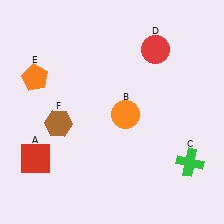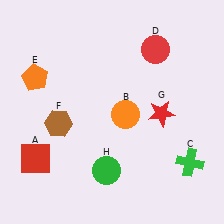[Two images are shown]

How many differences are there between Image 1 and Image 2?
There are 2 differences between the two images.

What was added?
A red star (G), a green circle (H) were added in Image 2.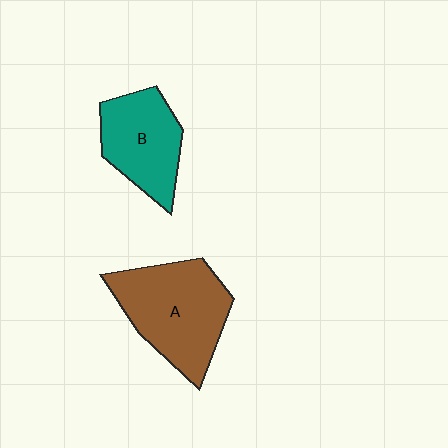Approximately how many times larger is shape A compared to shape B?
Approximately 1.4 times.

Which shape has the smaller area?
Shape B (teal).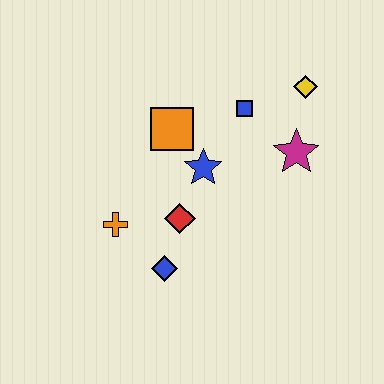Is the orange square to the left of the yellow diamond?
Yes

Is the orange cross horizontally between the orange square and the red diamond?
No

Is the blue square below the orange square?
No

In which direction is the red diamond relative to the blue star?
The red diamond is below the blue star.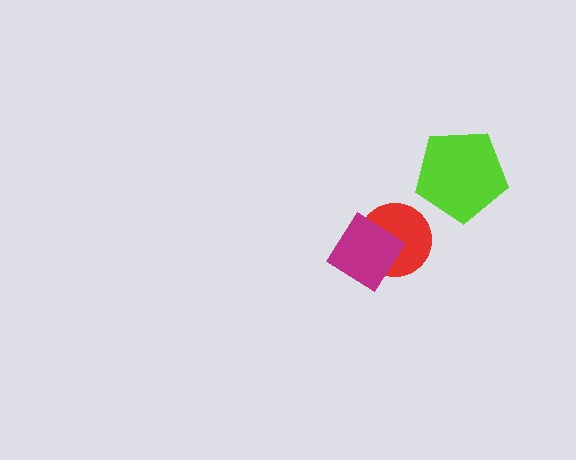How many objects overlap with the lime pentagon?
0 objects overlap with the lime pentagon.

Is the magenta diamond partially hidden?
No, no other shape covers it.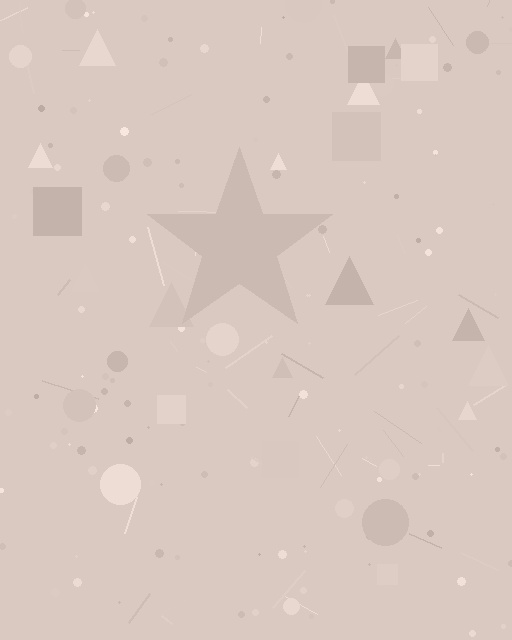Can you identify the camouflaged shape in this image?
The camouflaged shape is a star.